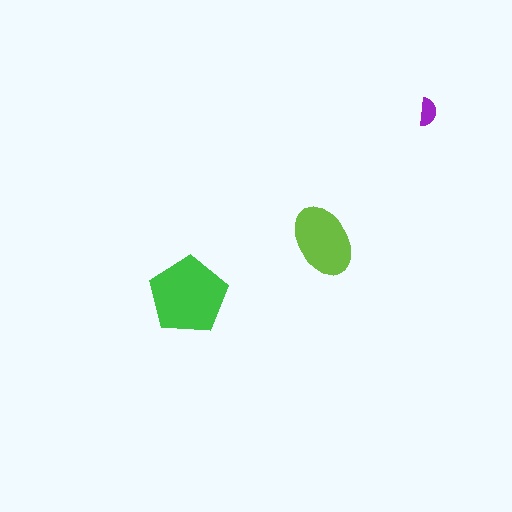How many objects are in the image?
There are 3 objects in the image.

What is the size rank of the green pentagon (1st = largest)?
1st.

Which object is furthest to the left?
The green pentagon is leftmost.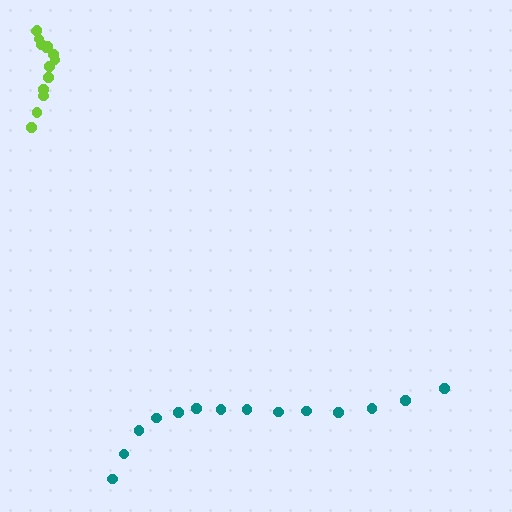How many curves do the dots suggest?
There are 2 distinct paths.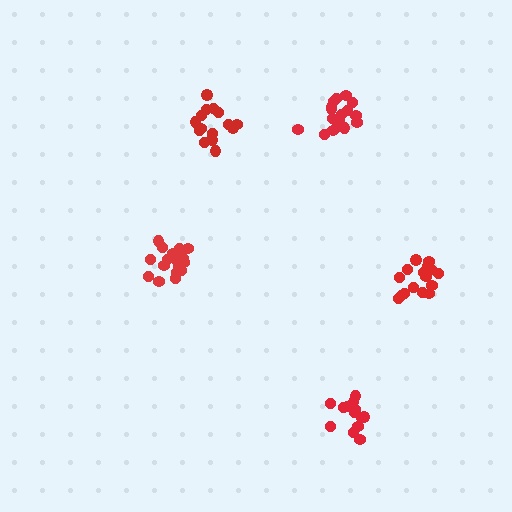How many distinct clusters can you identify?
There are 5 distinct clusters.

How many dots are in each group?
Group 1: 18 dots, Group 2: 15 dots, Group 3: 16 dots, Group 4: 13 dots, Group 5: 17 dots (79 total).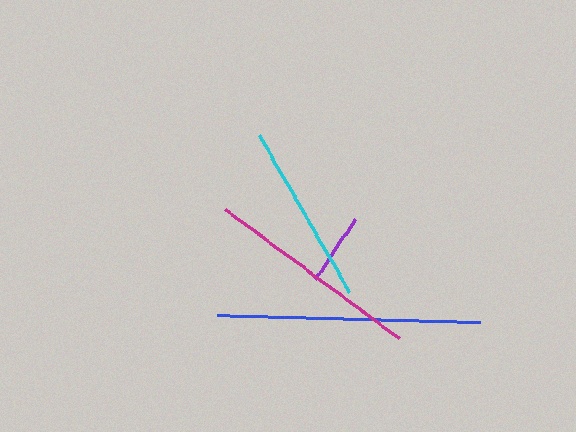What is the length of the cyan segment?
The cyan segment is approximately 180 pixels long.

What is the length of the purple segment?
The purple segment is approximately 72 pixels long.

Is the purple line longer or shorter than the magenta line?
The magenta line is longer than the purple line.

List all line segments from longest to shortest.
From longest to shortest: blue, magenta, cyan, purple.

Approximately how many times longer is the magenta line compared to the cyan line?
The magenta line is approximately 1.2 times the length of the cyan line.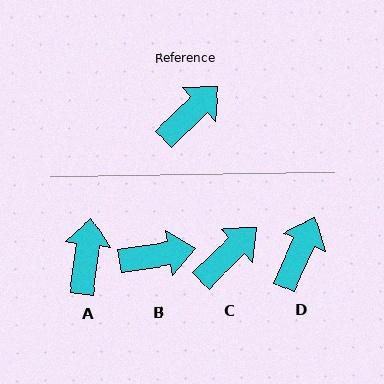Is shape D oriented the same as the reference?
No, it is off by about 22 degrees.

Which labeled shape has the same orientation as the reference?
C.